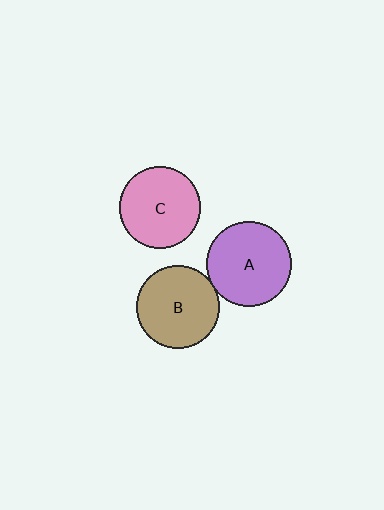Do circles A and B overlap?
Yes.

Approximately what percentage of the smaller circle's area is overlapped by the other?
Approximately 5%.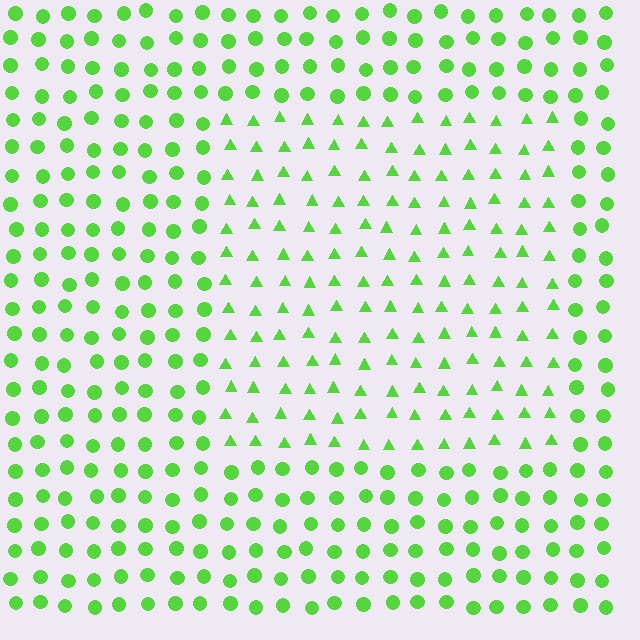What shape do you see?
I see a rectangle.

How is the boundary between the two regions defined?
The boundary is defined by a change in element shape: triangles inside vs. circles outside. All elements share the same color and spacing.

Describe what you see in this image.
The image is filled with small lime elements arranged in a uniform grid. A rectangle-shaped region contains triangles, while the surrounding area contains circles. The boundary is defined purely by the change in element shape.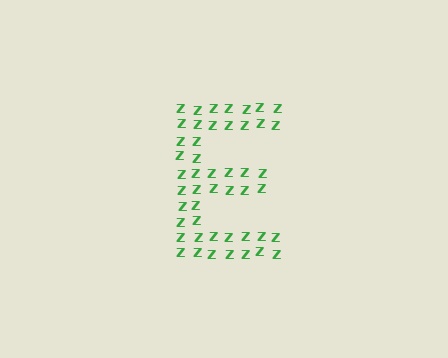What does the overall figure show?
The overall figure shows the letter E.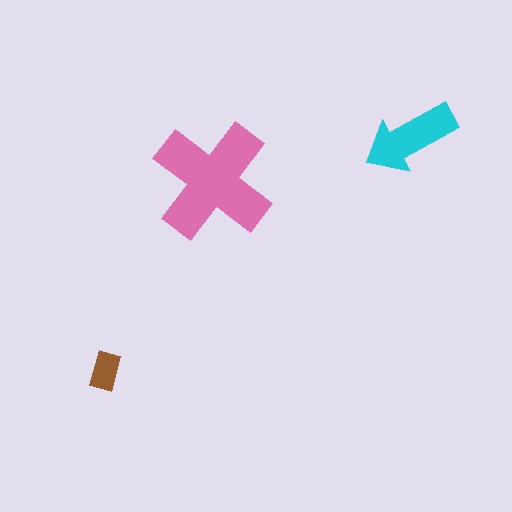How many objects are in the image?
There are 3 objects in the image.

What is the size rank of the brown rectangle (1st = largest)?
3rd.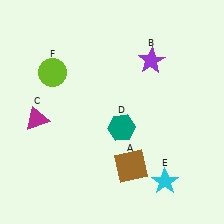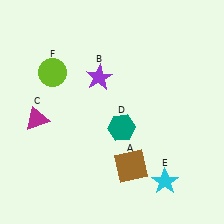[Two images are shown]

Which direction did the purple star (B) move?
The purple star (B) moved left.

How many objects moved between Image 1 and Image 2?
1 object moved between the two images.